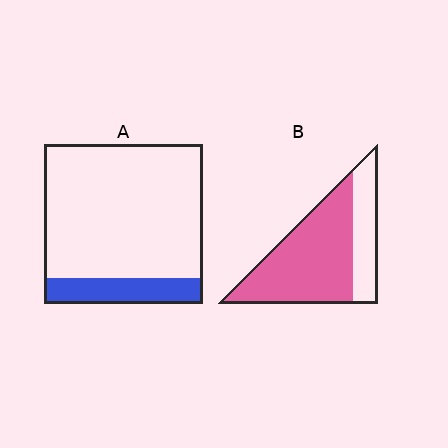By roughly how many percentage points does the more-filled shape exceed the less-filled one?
By roughly 55 percentage points (B over A).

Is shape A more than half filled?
No.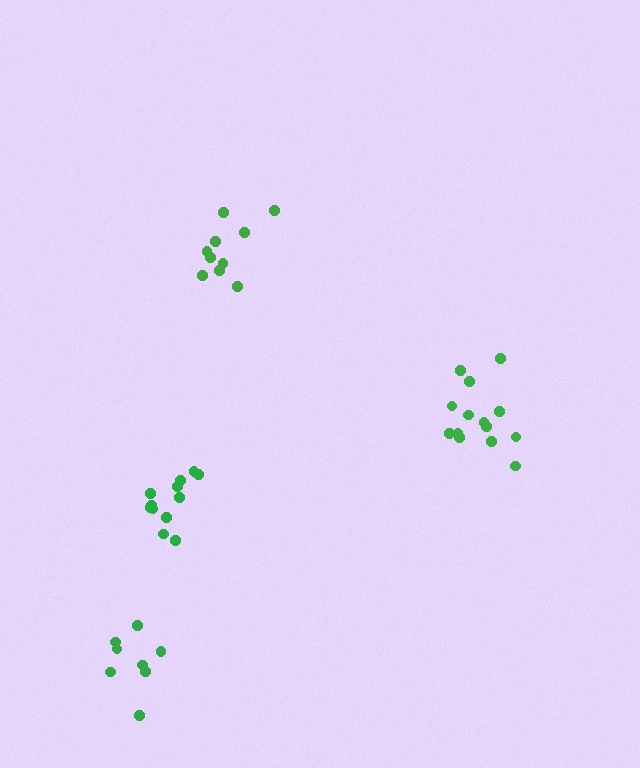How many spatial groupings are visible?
There are 4 spatial groupings.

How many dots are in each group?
Group 1: 10 dots, Group 2: 12 dots, Group 3: 14 dots, Group 4: 8 dots (44 total).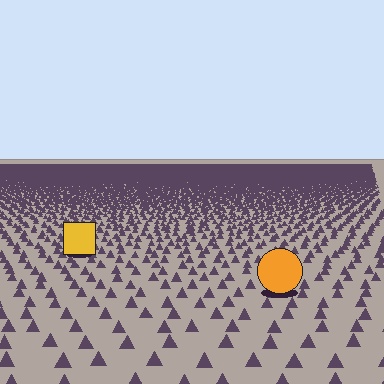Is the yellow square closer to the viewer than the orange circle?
No. The orange circle is closer — you can tell from the texture gradient: the ground texture is coarser near it.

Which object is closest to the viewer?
The orange circle is closest. The texture marks near it are larger and more spread out.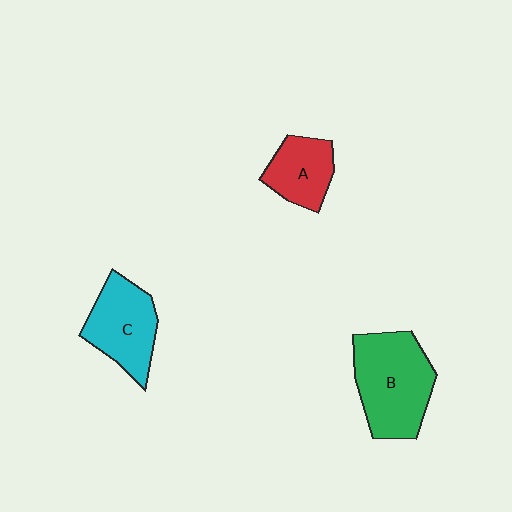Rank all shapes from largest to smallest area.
From largest to smallest: B (green), C (cyan), A (red).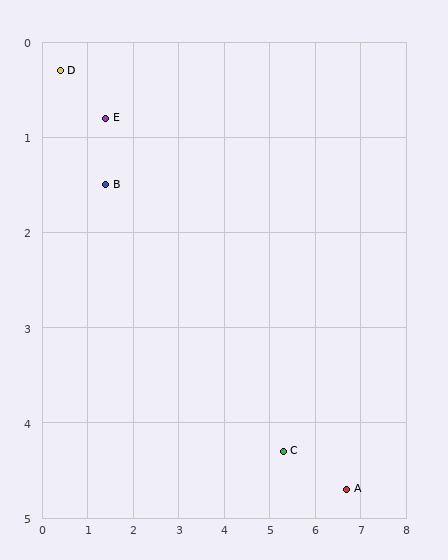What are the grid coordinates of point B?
Point B is at approximately (1.4, 1.5).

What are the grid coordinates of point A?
Point A is at approximately (6.7, 4.7).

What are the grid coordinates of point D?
Point D is at approximately (0.4, 0.3).